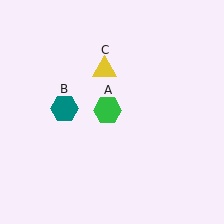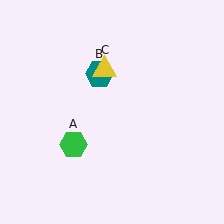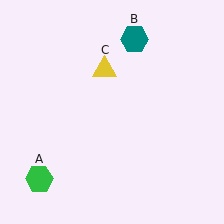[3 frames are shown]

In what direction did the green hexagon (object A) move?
The green hexagon (object A) moved down and to the left.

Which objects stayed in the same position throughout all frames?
Yellow triangle (object C) remained stationary.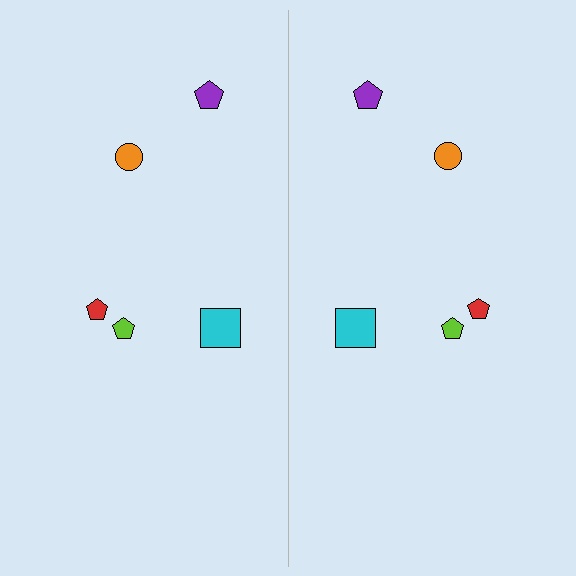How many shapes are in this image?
There are 10 shapes in this image.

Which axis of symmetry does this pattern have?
The pattern has a vertical axis of symmetry running through the center of the image.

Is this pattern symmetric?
Yes, this pattern has bilateral (reflection) symmetry.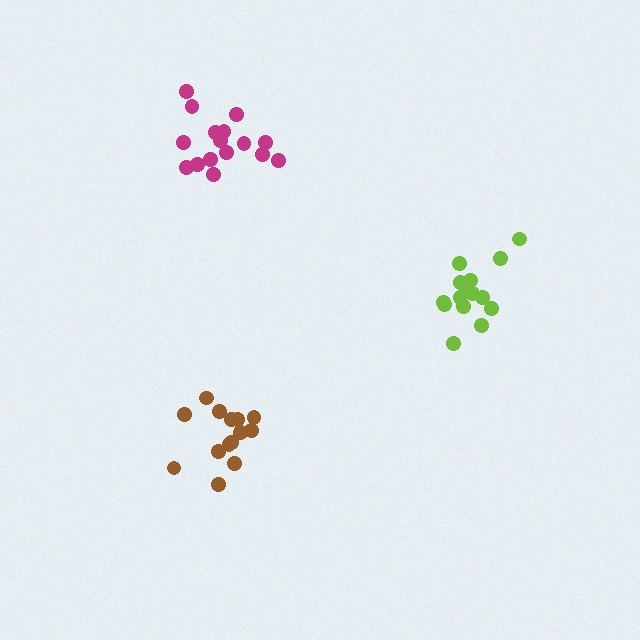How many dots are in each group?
Group 1: 14 dots, Group 2: 16 dots, Group 3: 15 dots (45 total).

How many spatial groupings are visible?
There are 3 spatial groupings.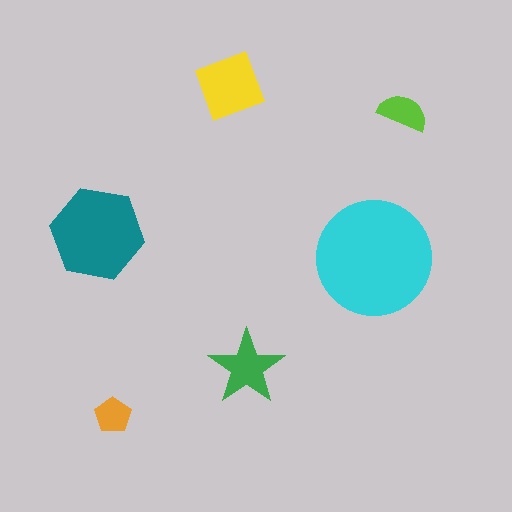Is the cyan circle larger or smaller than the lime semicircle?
Larger.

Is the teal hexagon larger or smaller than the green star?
Larger.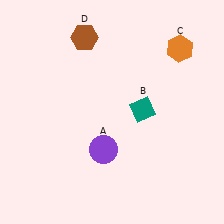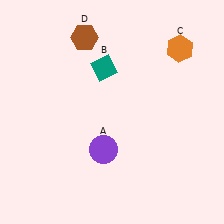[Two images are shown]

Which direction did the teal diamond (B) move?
The teal diamond (B) moved up.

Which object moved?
The teal diamond (B) moved up.